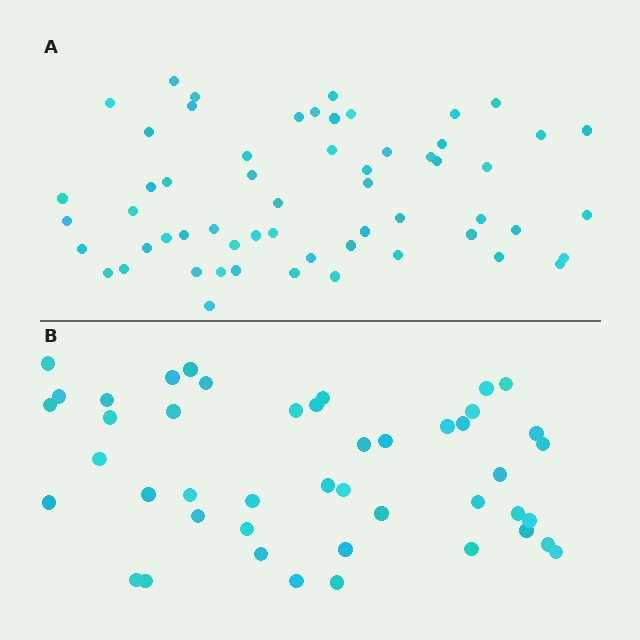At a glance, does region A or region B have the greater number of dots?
Region A (the top region) has more dots.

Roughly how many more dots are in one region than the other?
Region A has approximately 15 more dots than region B.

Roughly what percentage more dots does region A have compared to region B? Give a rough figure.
About 30% more.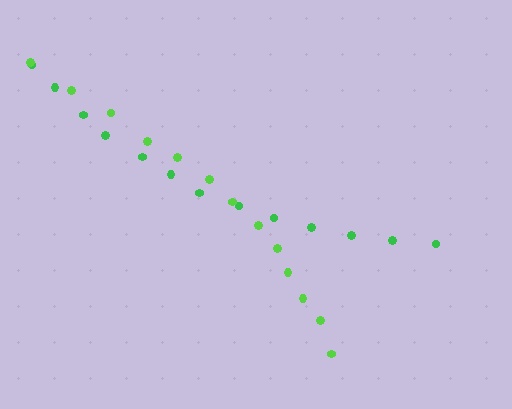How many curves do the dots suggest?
There are 2 distinct paths.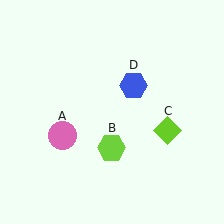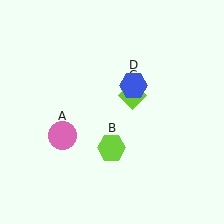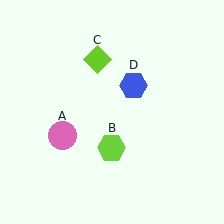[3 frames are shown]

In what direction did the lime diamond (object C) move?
The lime diamond (object C) moved up and to the left.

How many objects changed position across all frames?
1 object changed position: lime diamond (object C).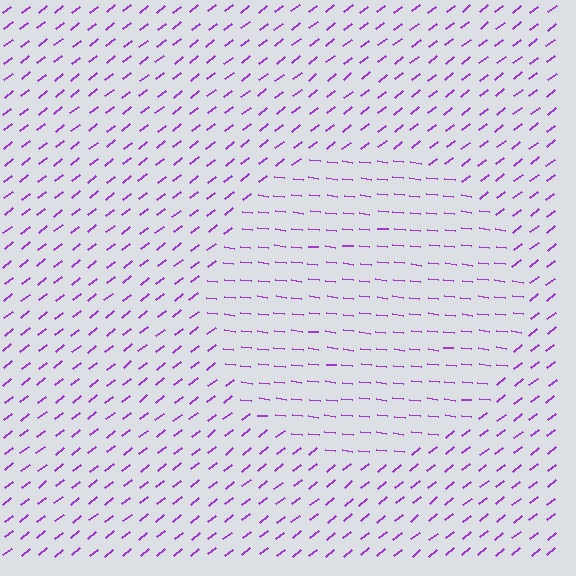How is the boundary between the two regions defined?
The boundary is defined purely by a change in line orientation (approximately 45 degrees difference). All lines are the same color and thickness.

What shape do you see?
I see a circle.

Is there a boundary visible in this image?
Yes, there is a texture boundary formed by a change in line orientation.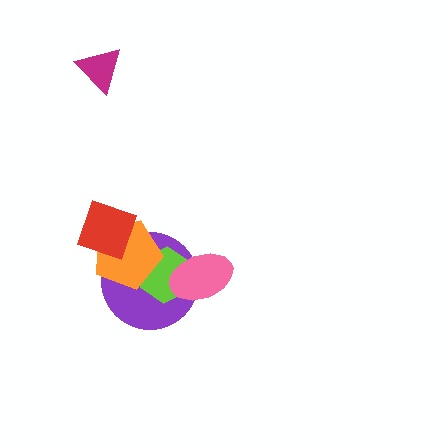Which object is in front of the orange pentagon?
The red diamond is in front of the orange pentagon.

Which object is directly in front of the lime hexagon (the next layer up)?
The pink ellipse is directly in front of the lime hexagon.